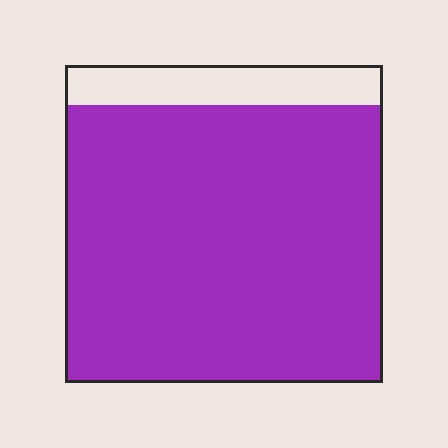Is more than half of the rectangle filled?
Yes.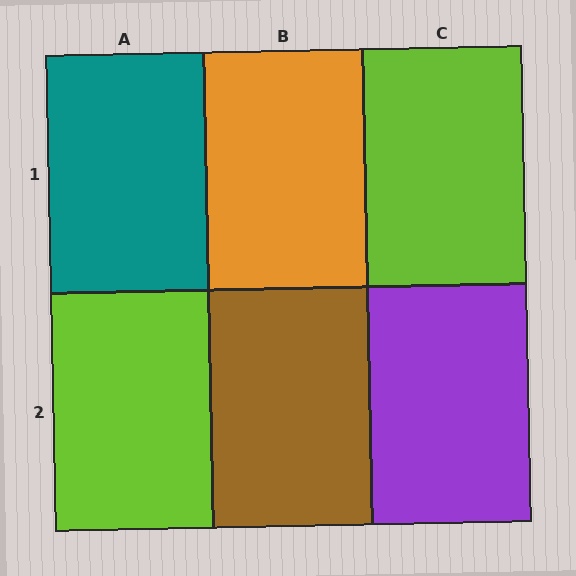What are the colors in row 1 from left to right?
Teal, orange, lime.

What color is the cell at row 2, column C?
Purple.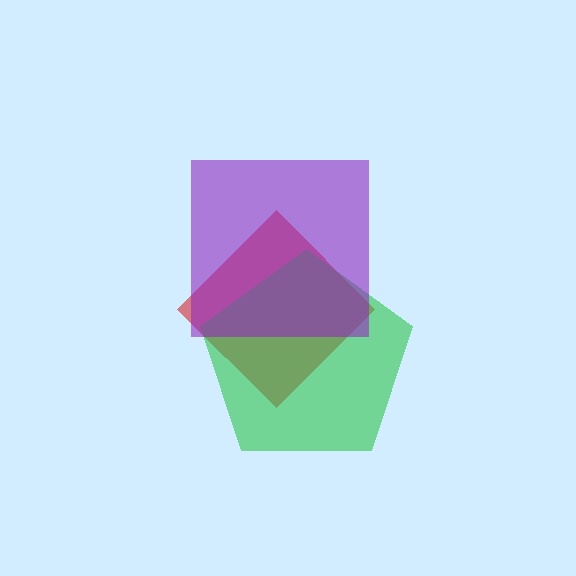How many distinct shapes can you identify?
There are 3 distinct shapes: a red diamond, a green pentagon, a purple square.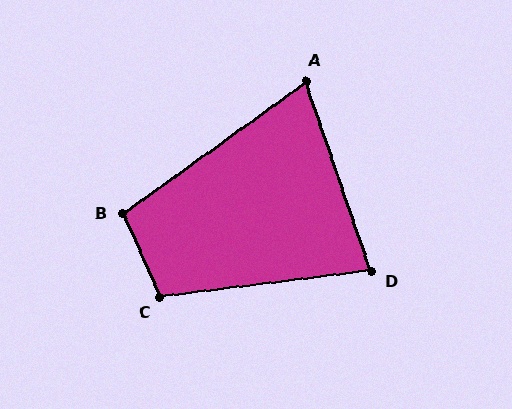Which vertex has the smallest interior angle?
A, at approximately 73 degrees.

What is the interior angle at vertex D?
Approximately 78 degrees (acute).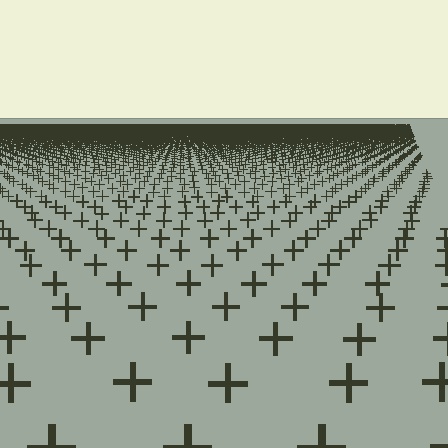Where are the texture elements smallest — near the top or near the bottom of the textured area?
Near the top.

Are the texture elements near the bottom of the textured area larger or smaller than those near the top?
Larger. Near the bottom, elements are closer to the viewer and appear at a bigger on-screen size.